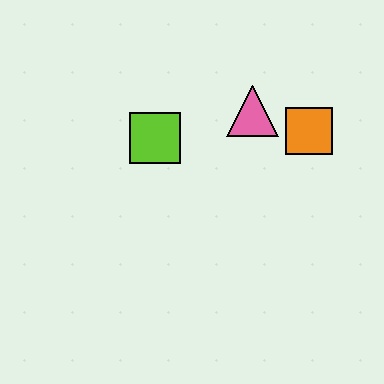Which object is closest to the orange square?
The pink triangle is closest to the orange square.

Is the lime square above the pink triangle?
No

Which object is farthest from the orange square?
The lime square is farthest from the orange square.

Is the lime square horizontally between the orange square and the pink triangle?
No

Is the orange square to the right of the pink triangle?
Yes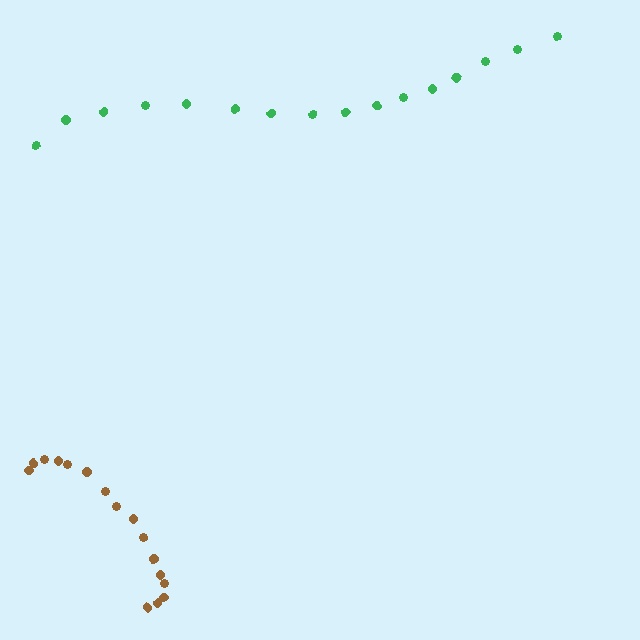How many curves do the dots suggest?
There are 2 distinct paths.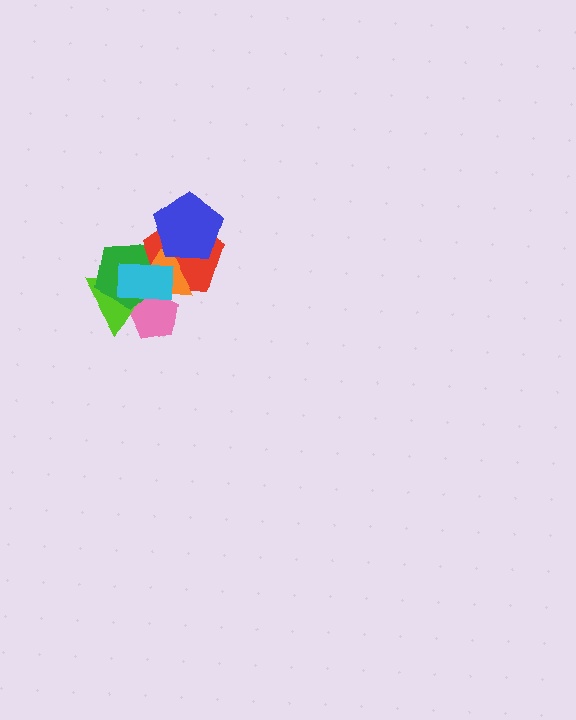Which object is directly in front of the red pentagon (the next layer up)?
The orange triangle is directly in front of the red pentagon.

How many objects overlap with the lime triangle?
4 objects overlap with the lime triangle.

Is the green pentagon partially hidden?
Yes, it is partially covered by another shape.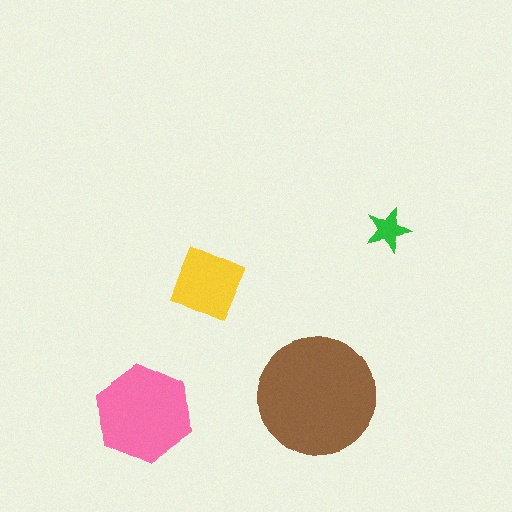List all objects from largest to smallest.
The brown circle, the pink hexagon, the yellow diamond, the green star.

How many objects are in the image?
There are 4 objects in the image.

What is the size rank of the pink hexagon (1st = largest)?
2nd.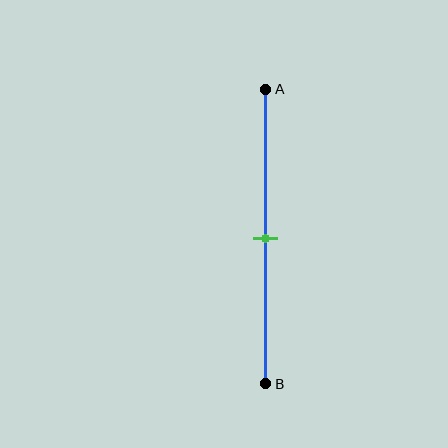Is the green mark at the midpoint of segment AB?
Yes, the mark is approximately at the midpoint.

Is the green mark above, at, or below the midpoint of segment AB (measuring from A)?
The green mark is approximately at the midpoint of segment AB.